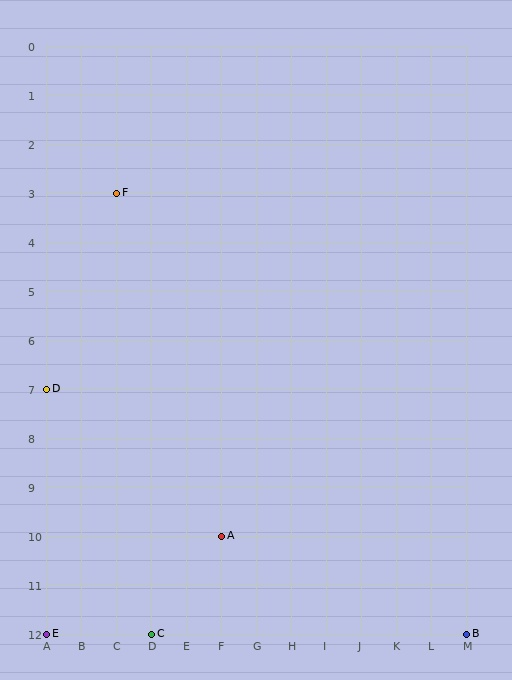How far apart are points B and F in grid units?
Points B and F are 10 columns and 9 rows apart (about 13.5 grid units diagonally).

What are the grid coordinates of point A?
Point A is at grid coordinates (F, 10).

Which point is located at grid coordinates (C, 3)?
Point F is at (C, 3).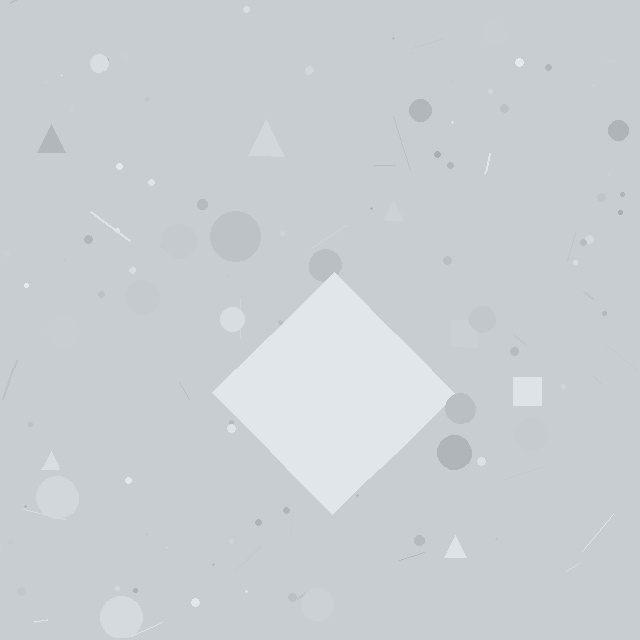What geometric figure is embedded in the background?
A diamond is embedded in the background.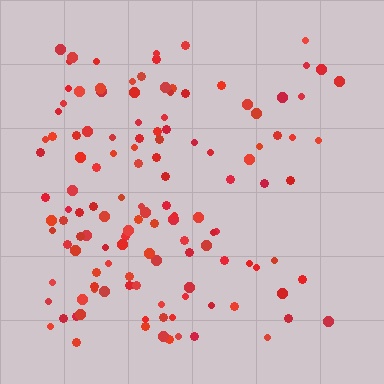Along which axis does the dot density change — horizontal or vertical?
Horizontal.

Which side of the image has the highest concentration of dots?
The left.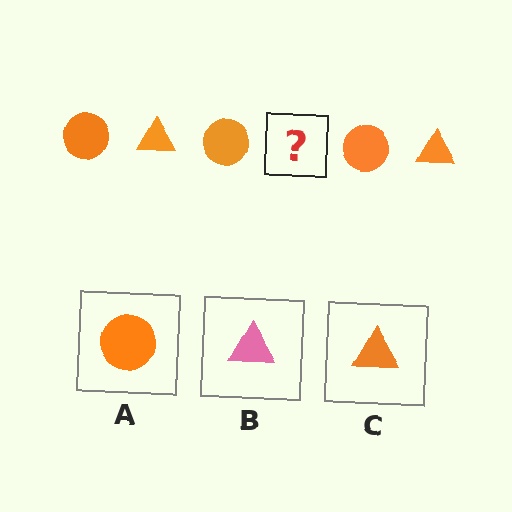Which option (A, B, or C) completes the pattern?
C.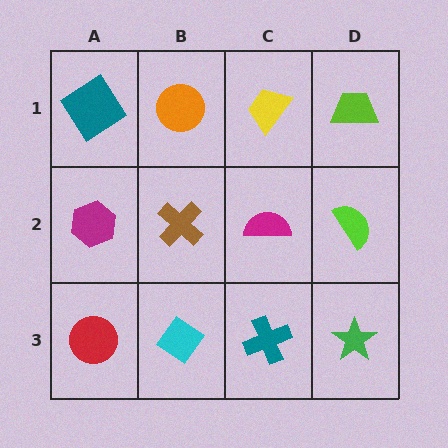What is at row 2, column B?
A brown cross.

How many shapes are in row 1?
4 shapes.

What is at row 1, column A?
A teal diamond.